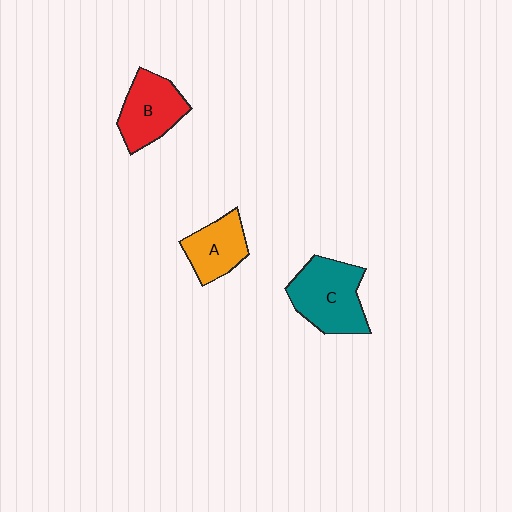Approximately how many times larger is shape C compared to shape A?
Approximately 1.5 times.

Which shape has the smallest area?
Shape A (orange).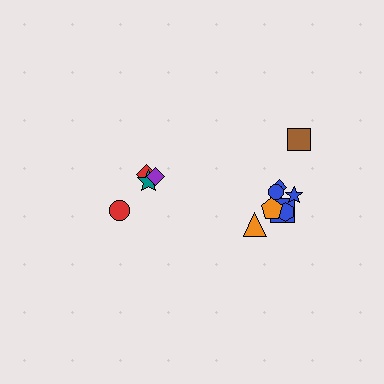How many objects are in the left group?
There are 4 objects.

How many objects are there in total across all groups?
There are 12 objects.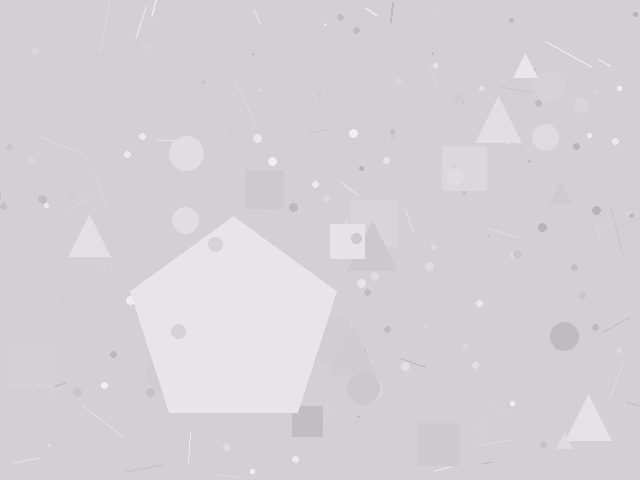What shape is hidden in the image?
A pentagon is hidden in the image.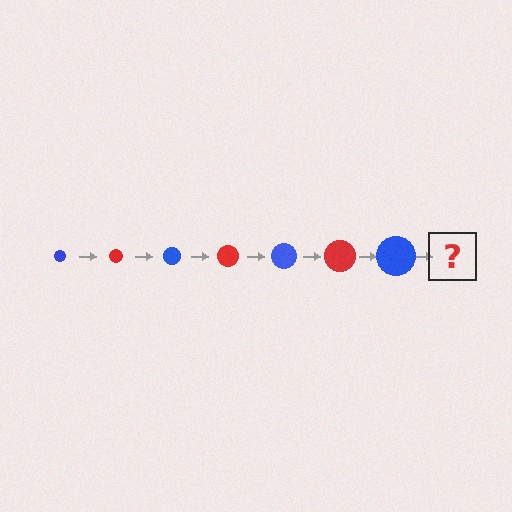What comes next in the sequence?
The next element should be a red circle, larger than the previous one.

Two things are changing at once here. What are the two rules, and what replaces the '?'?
The two rules are that the circle grows larger each step and the color cycles through blue and red. The '?' should be a red circle, larger than the previous one.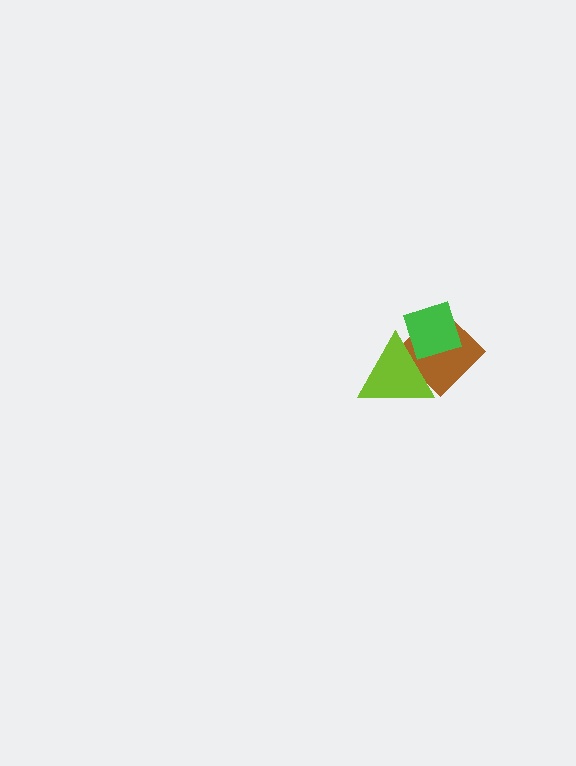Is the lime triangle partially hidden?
No, no other shape covers it.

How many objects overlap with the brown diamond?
2 objects overlap with the brown diamond.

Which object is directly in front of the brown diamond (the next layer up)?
The green diamond is directly in front of the brown diamond.